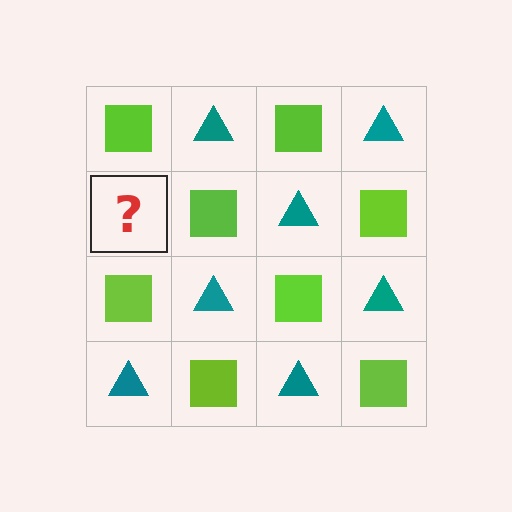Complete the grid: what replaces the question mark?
The question mark should be replaced with a teal triangle.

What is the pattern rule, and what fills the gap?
The rule is that it alternates lime square and teal triangle in a checkerboard pattern. The gap should be filled with a teal triangle.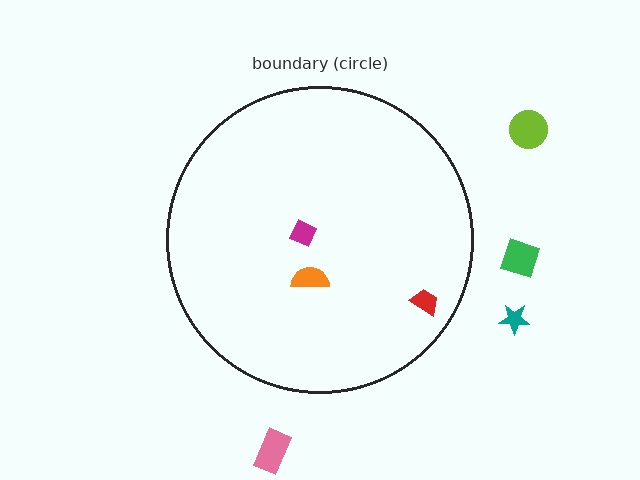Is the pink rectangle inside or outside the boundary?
Outside.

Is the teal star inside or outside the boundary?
Outside.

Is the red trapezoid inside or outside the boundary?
Inside.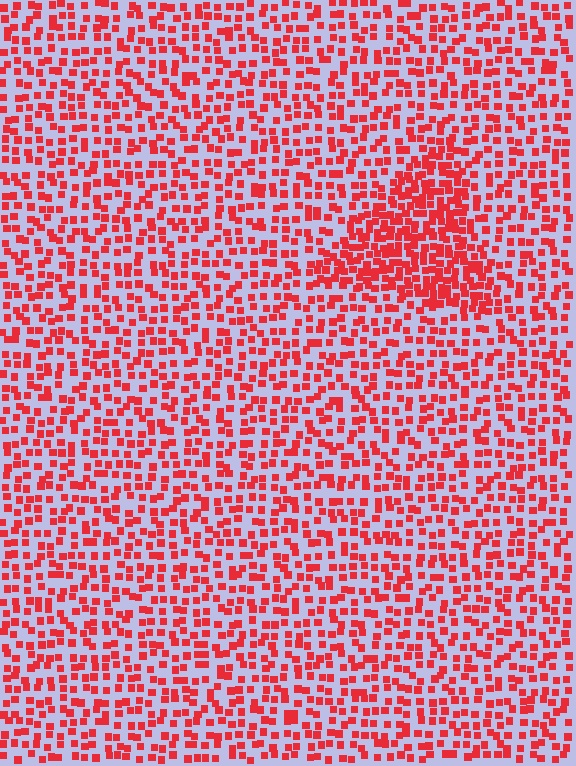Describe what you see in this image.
The image contains small red elements arranged at two different densities. A triangle-shaped region is visible where the elements are more densely packed than the surrounding area.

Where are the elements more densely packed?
The elements are more densely packed inside the triangle boundary.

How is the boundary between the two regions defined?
The boundary is defined by a change in element density (approximately 1.9x ratio). All elements are the same color, size, and shape.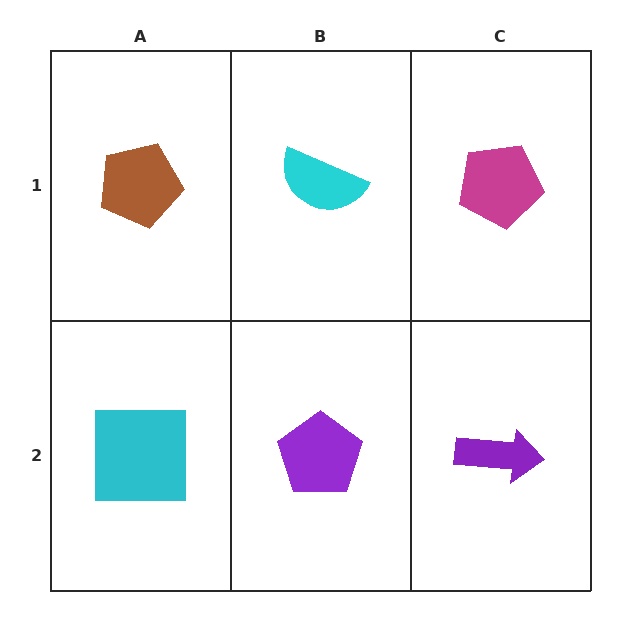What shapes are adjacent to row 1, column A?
A cyan square (row 2, column A), a cyan semicircle (row 1, column B).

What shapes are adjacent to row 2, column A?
A brown pentagon (row 1, column A), a purple pentagon (row 2, column B).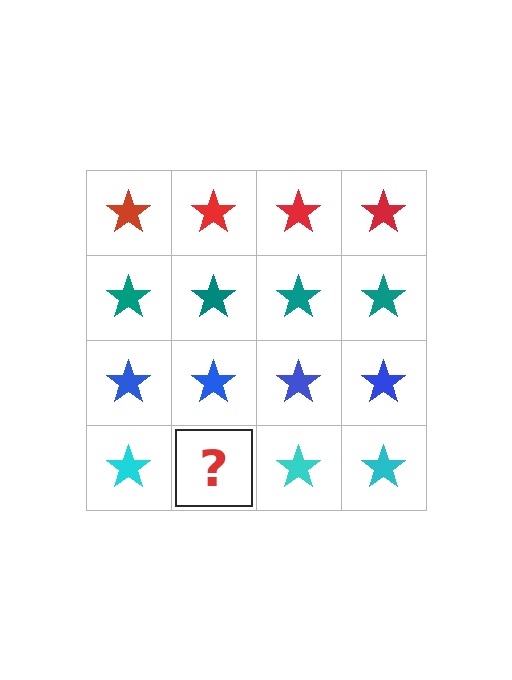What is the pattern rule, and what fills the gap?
The rule is that each row has a consistent color. The gap should be filled with a cyan star.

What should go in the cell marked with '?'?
The missing cell should contain a cyan star.